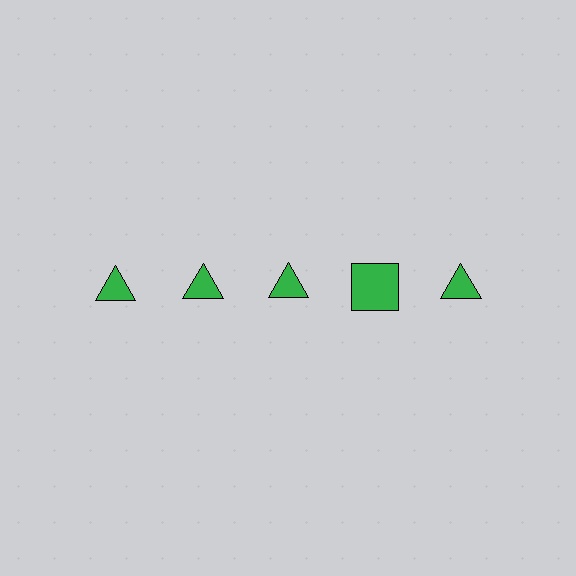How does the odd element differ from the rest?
It has a different shape: square instead of triangle.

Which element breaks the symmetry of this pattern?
The green square in the top row, second from right column breaks the symmetry. All other shapes are green triangles.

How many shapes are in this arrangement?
There are 5 shapes arranged in a grid pattern.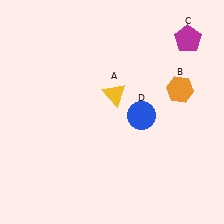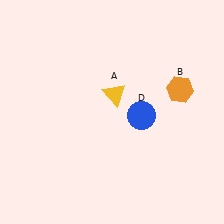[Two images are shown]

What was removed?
The magenta pentagon (C) was removed in Image 2.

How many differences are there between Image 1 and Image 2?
There is 1 difference between the two images.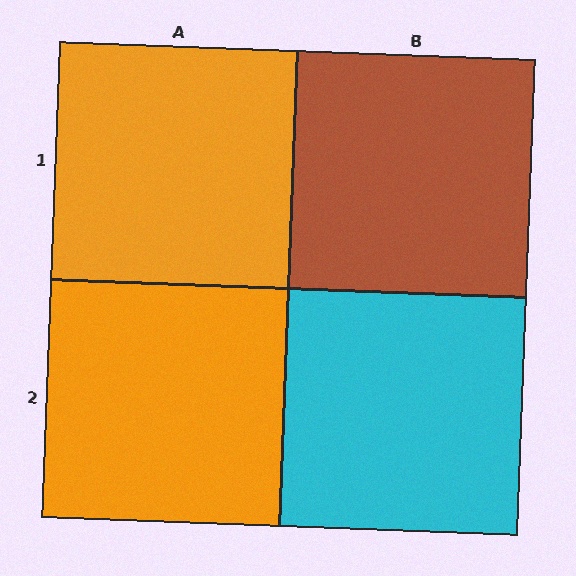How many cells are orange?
2 cells are orange.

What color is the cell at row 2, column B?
Cyan.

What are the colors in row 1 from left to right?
Orange, brown.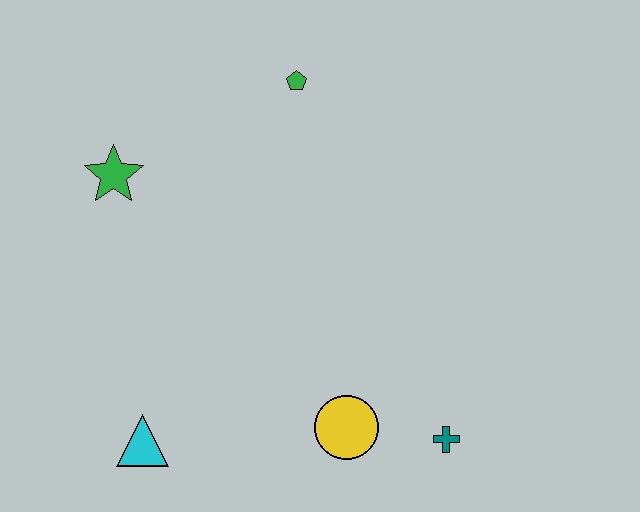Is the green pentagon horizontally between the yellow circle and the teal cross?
No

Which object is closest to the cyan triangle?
The yellow circle is closest to the cyan triangle.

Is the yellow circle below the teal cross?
No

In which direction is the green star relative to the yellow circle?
The green star is above the yellow circle.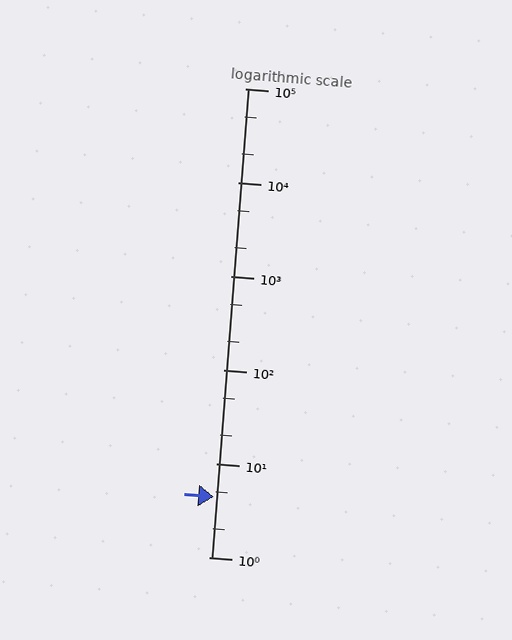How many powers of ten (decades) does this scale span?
The scale spans 5 decades, from 1 to 100000.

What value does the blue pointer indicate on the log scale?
The pointer indicates approximately 4.4.